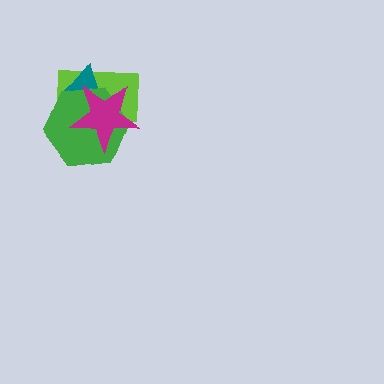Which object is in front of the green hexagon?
The magenta star is in front of the green hexagon.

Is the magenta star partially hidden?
No, no other shape covers it.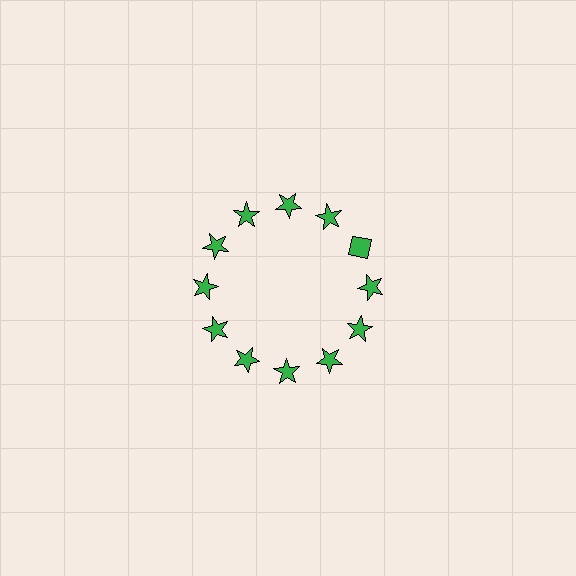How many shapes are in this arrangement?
There are 12 shapes arranged in a ring pattern.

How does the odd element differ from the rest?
It has a different shape: diamond instead of star.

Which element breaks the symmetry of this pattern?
The green diamond at roughly the 2 o'clock position breaks the symmetry. All other shapes are green stars.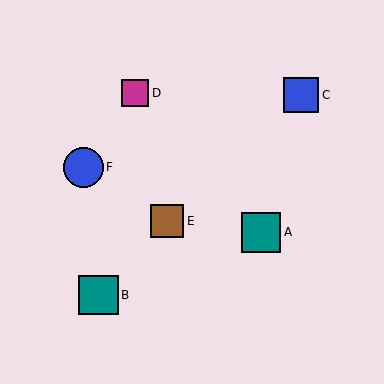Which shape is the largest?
The teal square (labeled A) is the largest.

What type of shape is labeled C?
Shape C is a blue square.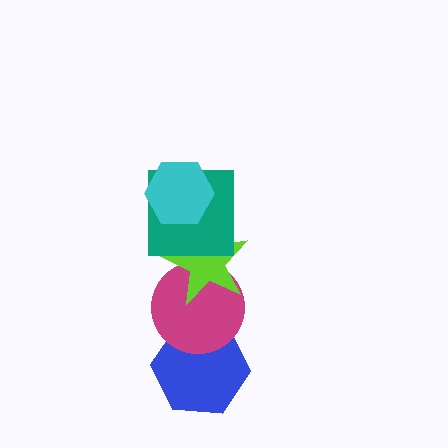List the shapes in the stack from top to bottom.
From top to bottom: the cyan hexagon, the teal square, the lime star, the magenta circle, the blue hexagon.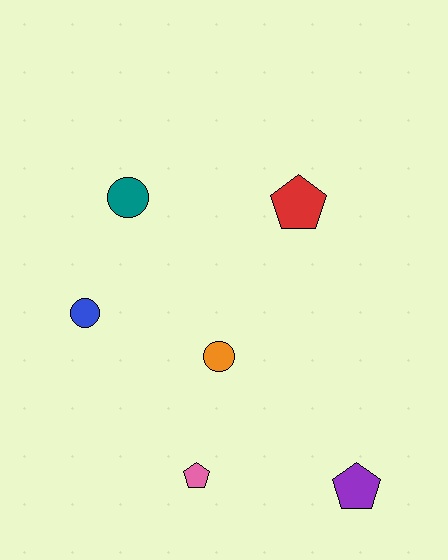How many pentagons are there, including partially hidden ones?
There are 3 pentagons.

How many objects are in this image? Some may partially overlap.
There are 6 objects.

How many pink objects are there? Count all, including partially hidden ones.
There is 1 pink object.